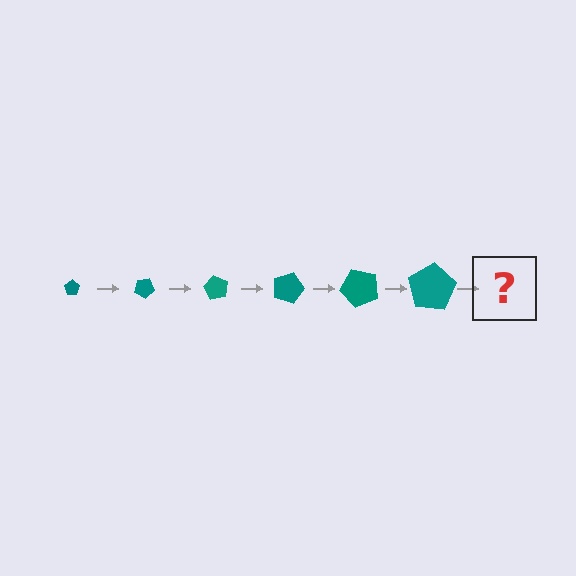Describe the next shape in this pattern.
It should be a pentagon, larger than the previous one and rotated 180 degrees from the start.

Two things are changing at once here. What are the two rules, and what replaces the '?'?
The two rules are that the pentagon grows larger each step and it rotates 30 degrees each step. The '?' should be a pentagon, larger than the previous one and rotated 180 degrees from the start.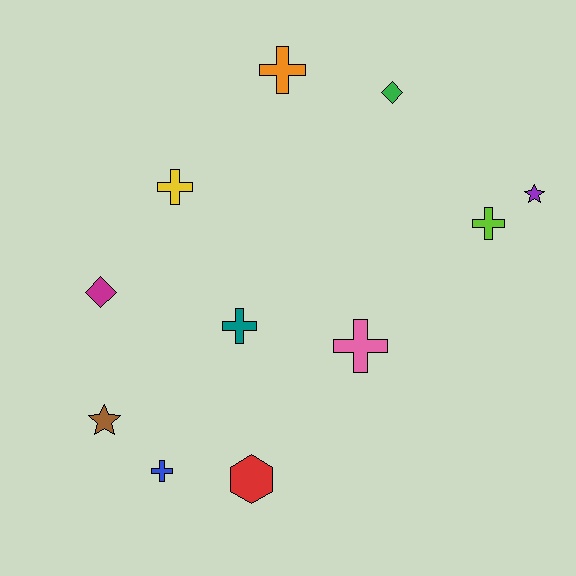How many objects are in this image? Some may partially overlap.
There are 11 objects.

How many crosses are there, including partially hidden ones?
There are 6 crosses.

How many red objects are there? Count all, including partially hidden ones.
There is 1 red object.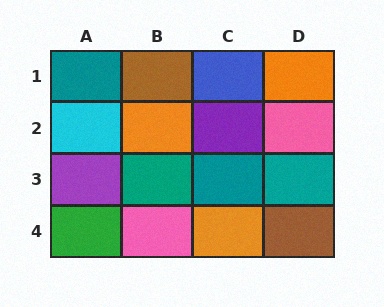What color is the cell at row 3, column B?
Teal.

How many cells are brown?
2 cells are brown.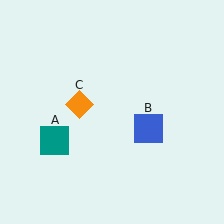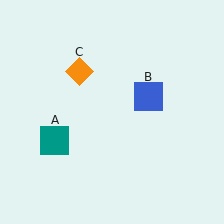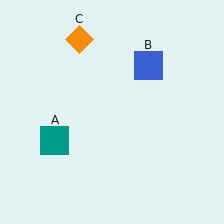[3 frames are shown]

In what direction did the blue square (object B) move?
The blue square (object B) moved up.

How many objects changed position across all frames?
2 objects changed position: blue square (object B), orange diamond (object C).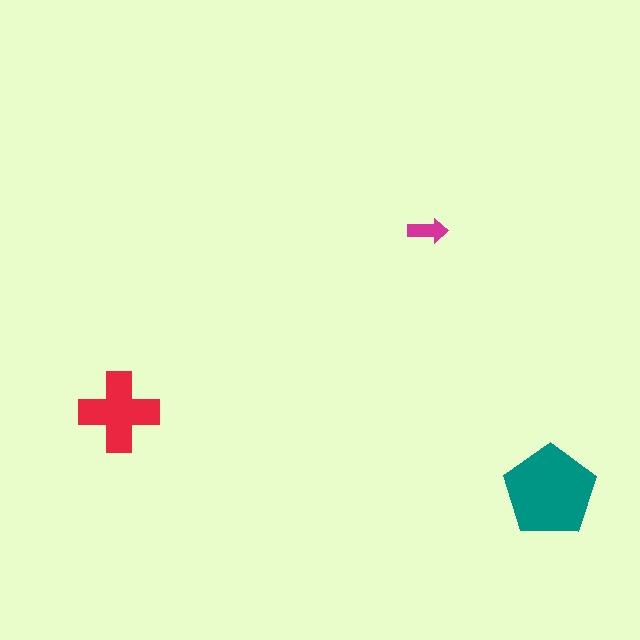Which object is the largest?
The teal pentagon.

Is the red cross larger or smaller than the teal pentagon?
Smaller.